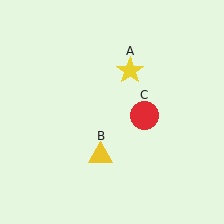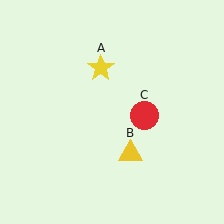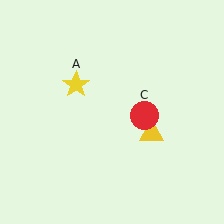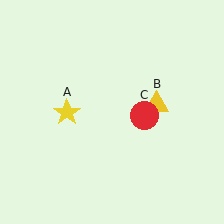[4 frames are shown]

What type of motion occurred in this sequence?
The yellow star (object A), yellow triangle (object B) rotated counterclockwise around the center of the scene.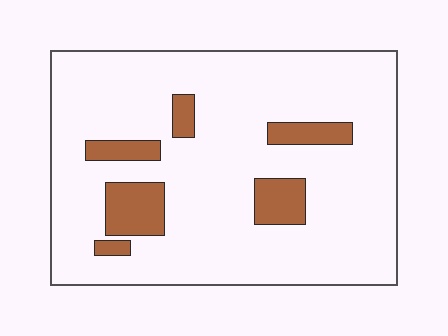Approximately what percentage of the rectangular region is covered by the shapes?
Approximately 15%.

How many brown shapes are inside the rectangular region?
6.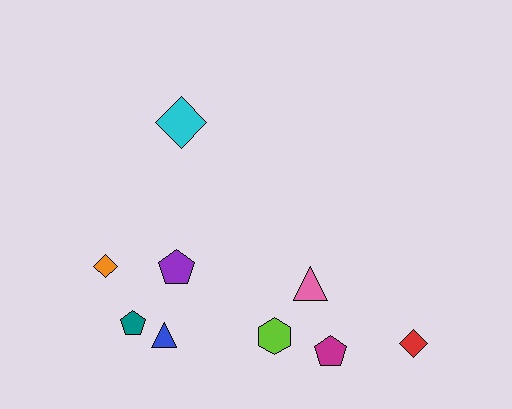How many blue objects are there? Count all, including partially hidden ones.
There is 1 blue object.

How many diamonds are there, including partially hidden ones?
There are 3 diamonds.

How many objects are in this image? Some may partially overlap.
There are 9 objects.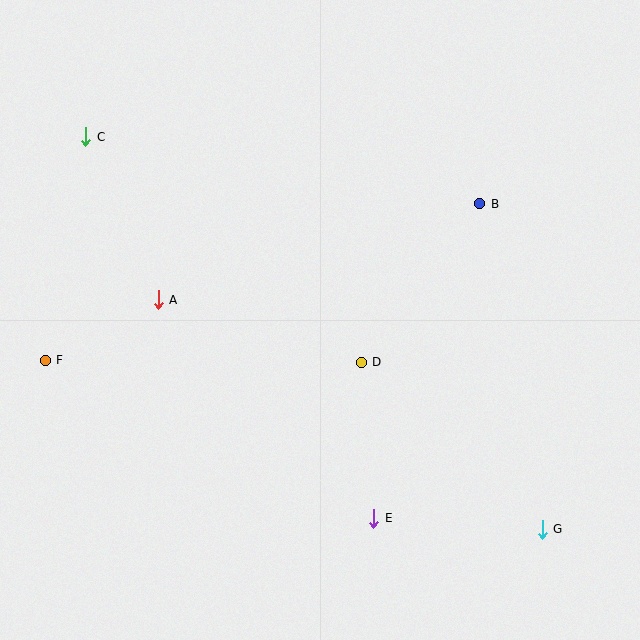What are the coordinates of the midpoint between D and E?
The midpoint between D and E is at (368, 440).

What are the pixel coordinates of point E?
Point E is at (374, 518).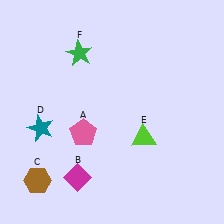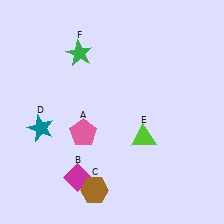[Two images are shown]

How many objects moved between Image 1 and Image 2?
1 object moved between the two images.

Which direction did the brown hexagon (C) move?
The brown hexagon (C) moved right.